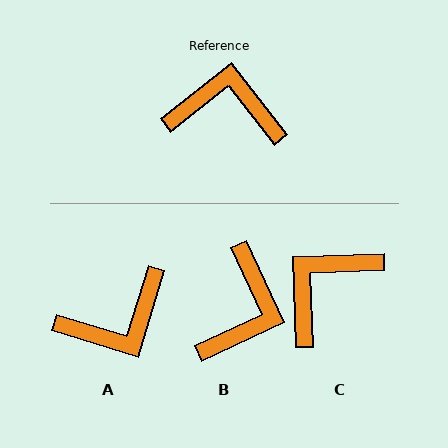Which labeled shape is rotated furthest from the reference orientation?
A, about 145 degrees away.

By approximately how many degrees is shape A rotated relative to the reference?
Approximately 145 degrees clockwise.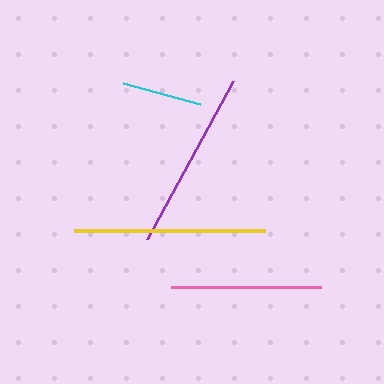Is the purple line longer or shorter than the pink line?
The purple line is longer than the pink line.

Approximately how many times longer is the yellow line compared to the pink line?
The yellow line is approximately 1.3 times the length of the pink line.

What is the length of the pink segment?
The pink segment is approximately 150 pixels long.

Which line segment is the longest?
The yellow line is the longest at approximately 191 pixels.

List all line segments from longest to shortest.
From longest to shortest: yellow, purple, pink, cyan.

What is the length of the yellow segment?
The yellow segment is approximately 191 pixels long.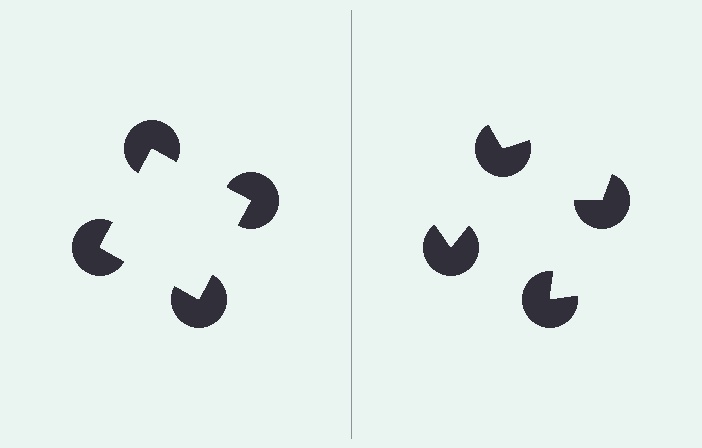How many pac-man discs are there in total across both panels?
8 — 4 on each side.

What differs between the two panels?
The pac-man discs are positioned identically on both sides; only the wedge orientations differ. On the left they align to a square; on the right they are misaligned.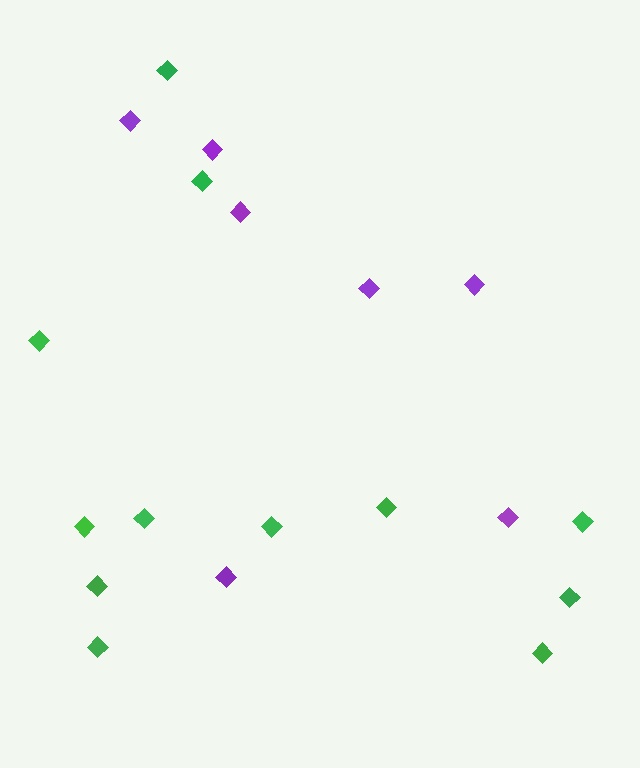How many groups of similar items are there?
There are 2 groups: one group of green diamonds (12) and one group of purple diamonds (7).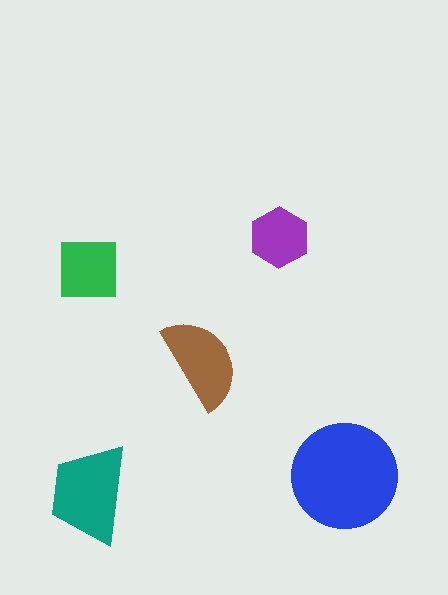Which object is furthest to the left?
The teal trapezoid is leftmost.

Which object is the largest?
The blue circle.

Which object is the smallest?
The purple hexagon.